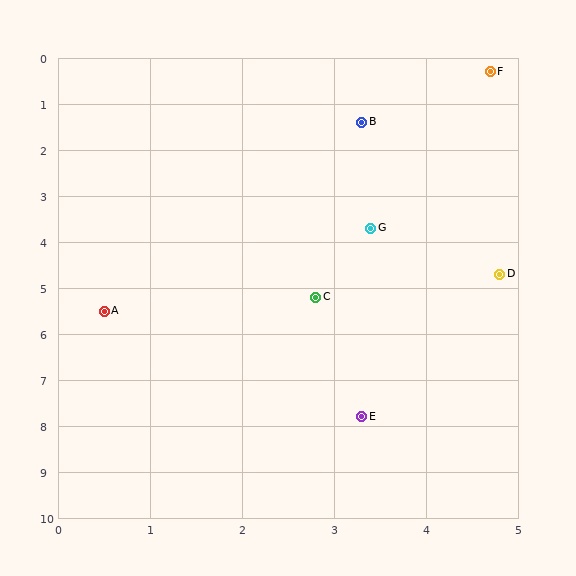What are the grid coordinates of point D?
Point D is at approximately (4.8, 4.7).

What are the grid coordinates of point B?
Point B is at approximately (3.3, 1.4).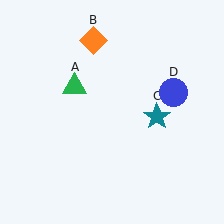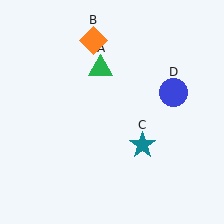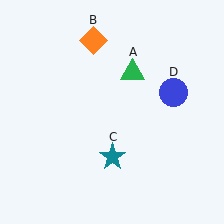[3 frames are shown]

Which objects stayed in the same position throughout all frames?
Orange diamond (object B) and blue circle (object D) remained stationary.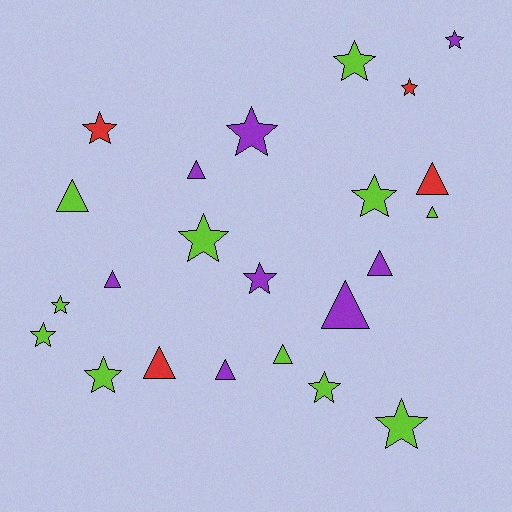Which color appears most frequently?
Lime, with 11 objects.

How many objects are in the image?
There are 23 objects.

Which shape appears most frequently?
Star, with 13 objects.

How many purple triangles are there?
There are 5 purple triangles.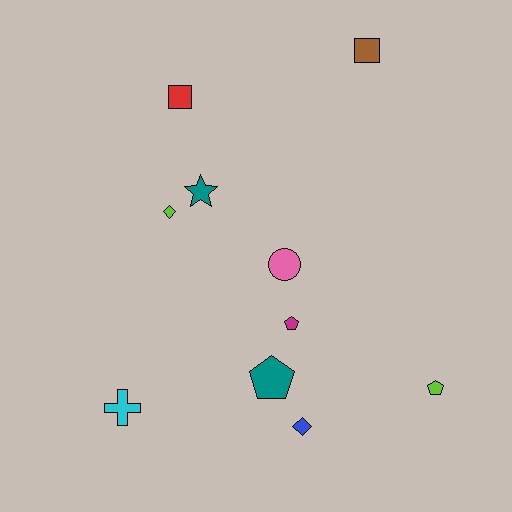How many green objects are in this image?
There are no green objects.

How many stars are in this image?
There is 1 star.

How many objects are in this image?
There are 10 objects.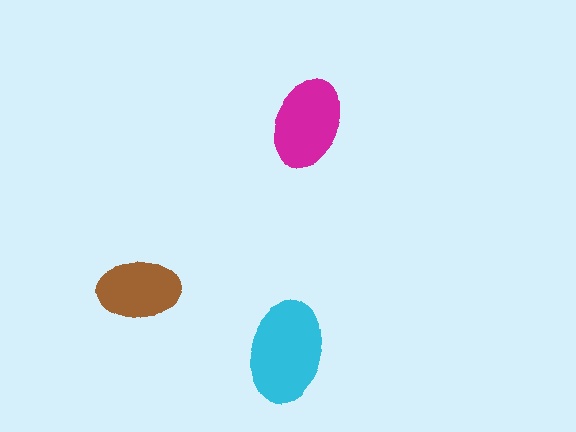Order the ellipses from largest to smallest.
the cyan one, the magenta one, the brown one.